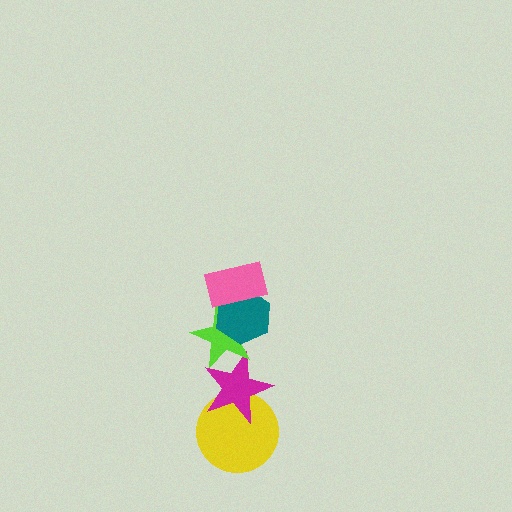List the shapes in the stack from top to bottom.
From top to bottom: the pink rectangle, the teal hexagon, the lime star, the magenta star, the yellow circle.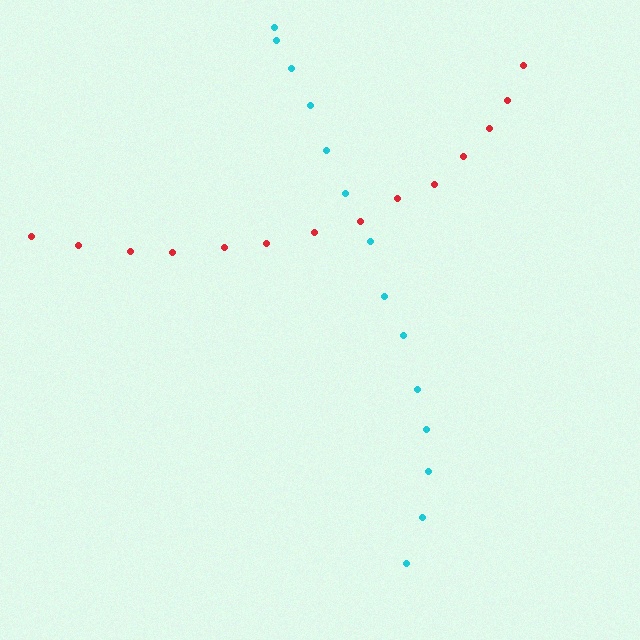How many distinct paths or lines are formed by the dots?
There are 2 distinct paths.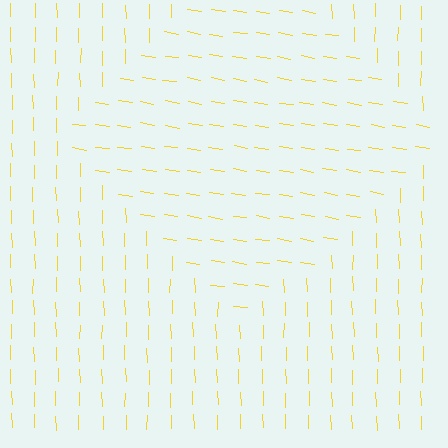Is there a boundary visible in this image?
Yes, there is a texture boundary formed by a change in line orientation.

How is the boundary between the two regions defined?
The boundary is defined purely by a change in line orientation (approximately 80 degrees difference). All lines are the same color and thickness.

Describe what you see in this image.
The image is filled with small yellow line segments. A diamond region in the image has lines oriented differently from the surrounding lines, creating a visible texture boundary.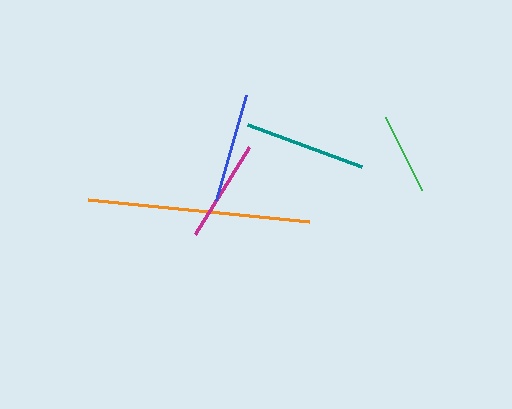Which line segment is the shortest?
The green line is the shortest at approximately 81 pixels.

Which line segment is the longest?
The orange line is the longest at approximately 222 pixels.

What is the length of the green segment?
The green segment is approximately 81 pixels long.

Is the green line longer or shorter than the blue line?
The blue line is longer than the green line.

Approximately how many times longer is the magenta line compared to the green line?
The magenta line is approximately 1.3 times the length of the green line.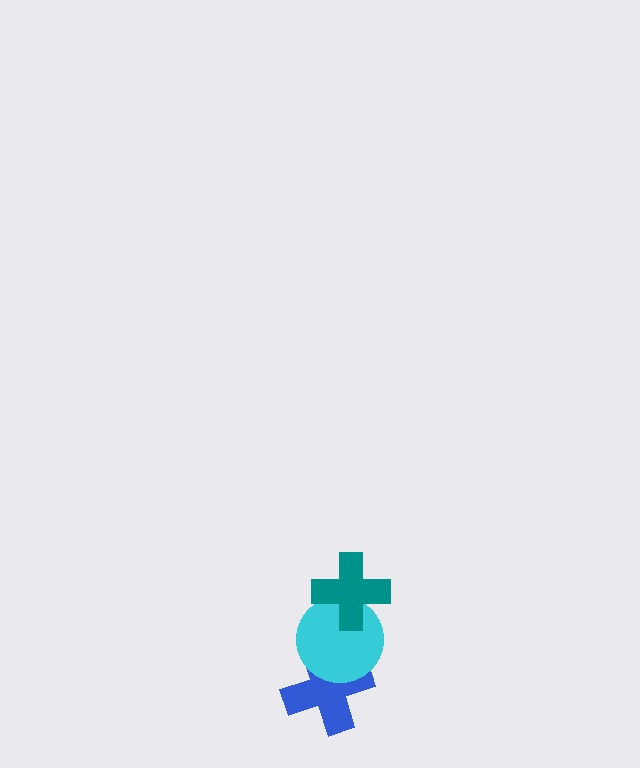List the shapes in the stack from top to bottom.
From top to bottom: the teal cross, the cyan circle, the blue cross.